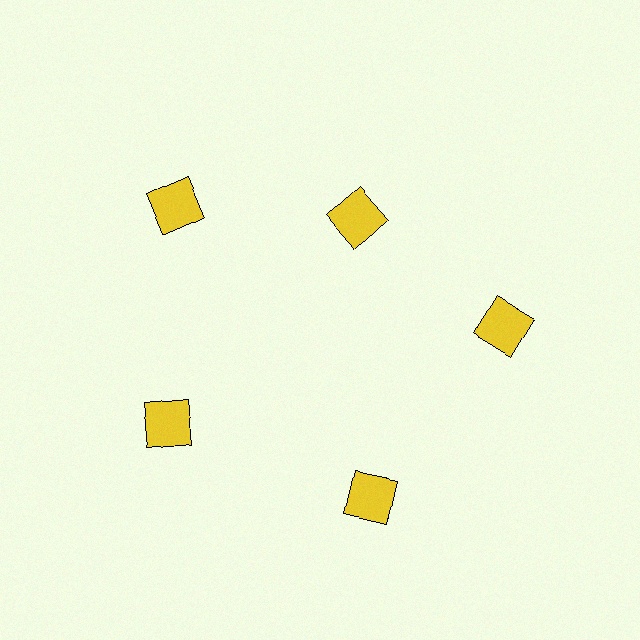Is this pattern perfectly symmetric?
No. The 5 yellow squares are arranged in a ring, but one element near the 1 o'clock position is pulled inward toward the center, breaking the 5-fold rotational symmetry.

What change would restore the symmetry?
The symmetry would be restored by moving it outward, back onto the ring so that all 5 squares sit at equal angles and equal distance from the center.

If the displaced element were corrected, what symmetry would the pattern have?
It would have 5-fold rotational symmetry — the pattern would map onto itself every 72 degrees.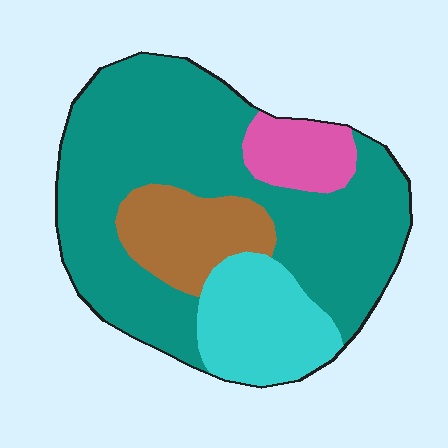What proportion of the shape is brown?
Brown takes up about one eighth (1/8) of the shape.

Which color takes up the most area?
Teal, at roughly 60%.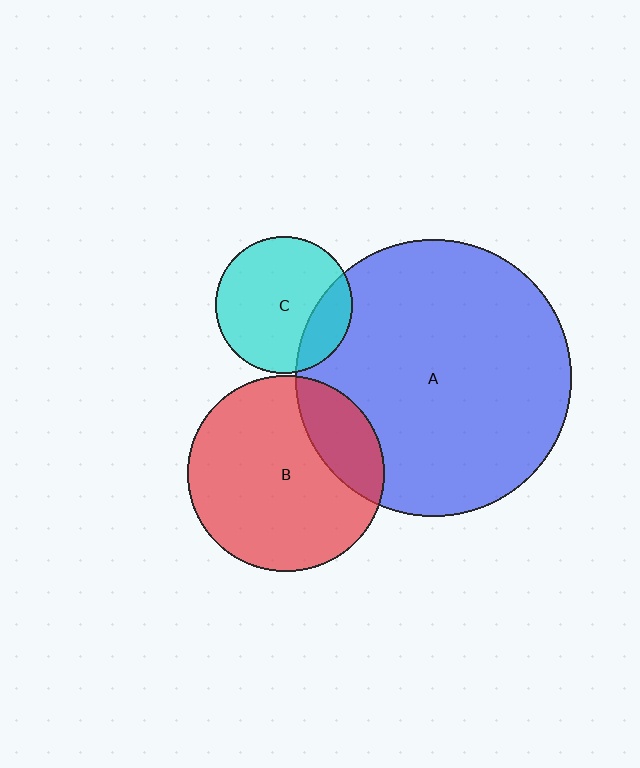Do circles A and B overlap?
Yes.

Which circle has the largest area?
Circle A (blue).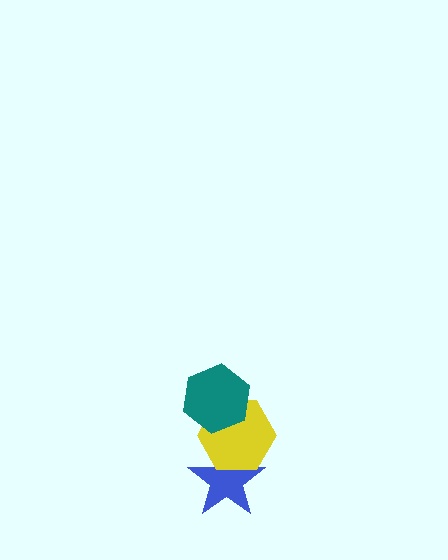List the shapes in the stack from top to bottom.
From top to bottom: the teal hexagon, the yellow hexagon, the blue star.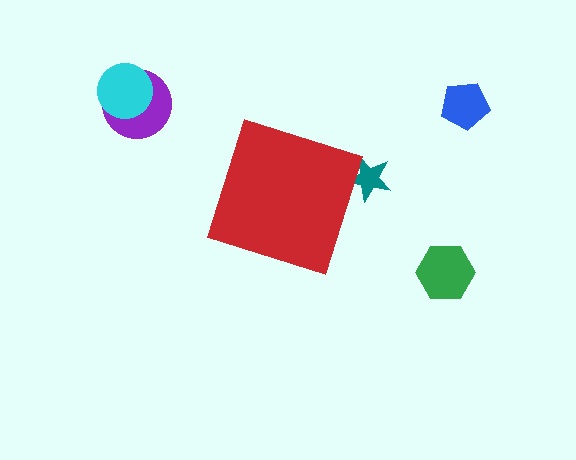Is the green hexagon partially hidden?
No, the green hexagon is fully visible.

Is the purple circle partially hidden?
No, the purple circle is fully visible.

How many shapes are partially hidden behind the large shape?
1 shape is partially hidden.